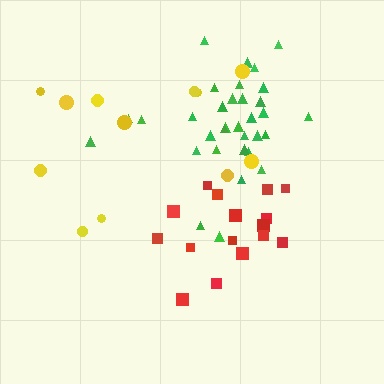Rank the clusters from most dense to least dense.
green, red, yellow.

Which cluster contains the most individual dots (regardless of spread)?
Green (33).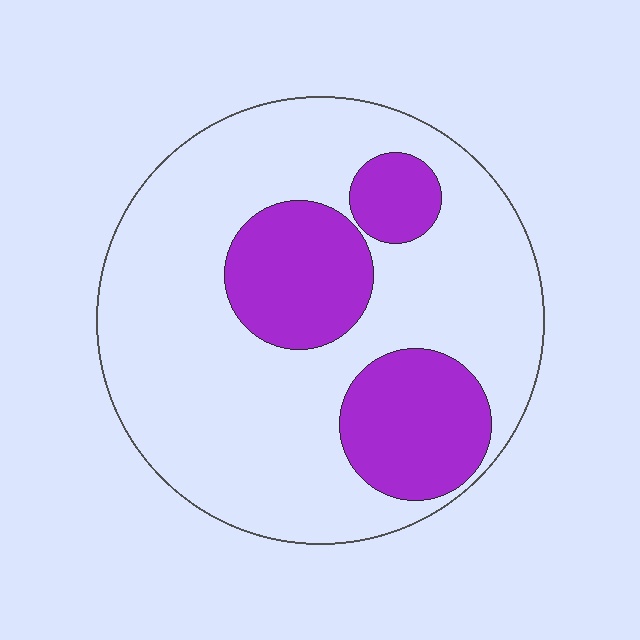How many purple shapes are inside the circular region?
3.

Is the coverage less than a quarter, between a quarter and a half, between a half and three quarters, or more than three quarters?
Between a quarter and a half.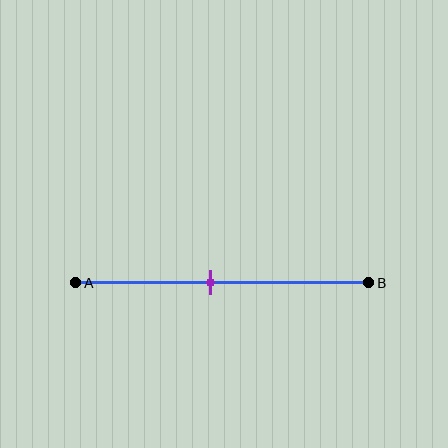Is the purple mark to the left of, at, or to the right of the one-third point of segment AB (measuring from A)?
The purple mark is to the right of the one-third point of segment AB.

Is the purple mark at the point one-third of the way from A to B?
No, the mark is at about 45% from A, not at the 33% one-third point.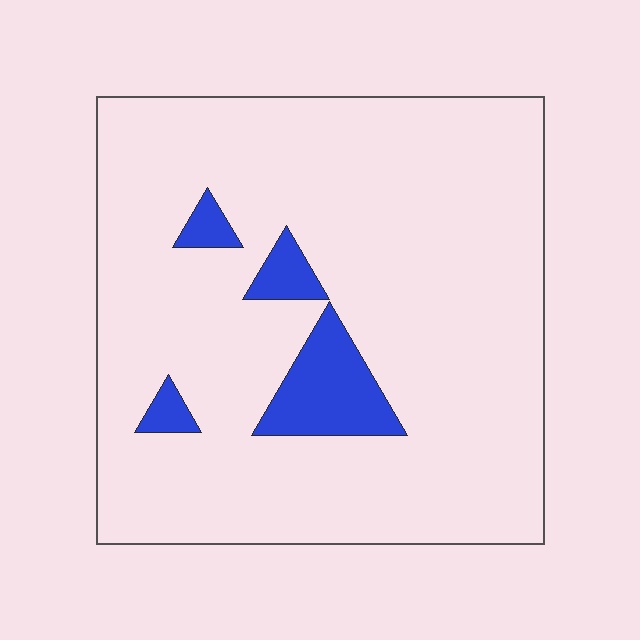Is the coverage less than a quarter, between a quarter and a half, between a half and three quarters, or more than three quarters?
Less than a quarter.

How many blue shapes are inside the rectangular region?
4.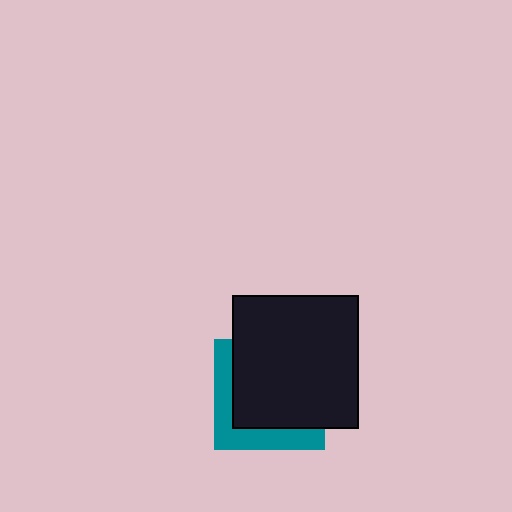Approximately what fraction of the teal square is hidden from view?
Roughly 69% of the teal square is hidden behind the black rectangle.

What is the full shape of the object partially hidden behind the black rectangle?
The partially hidden object is a teal square.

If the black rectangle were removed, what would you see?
You would see the complete teal square.